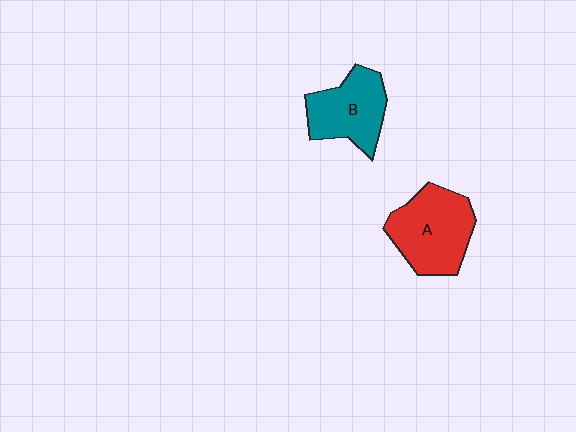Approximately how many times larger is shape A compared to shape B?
Approximately 1.2 times.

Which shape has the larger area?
Shape A (red).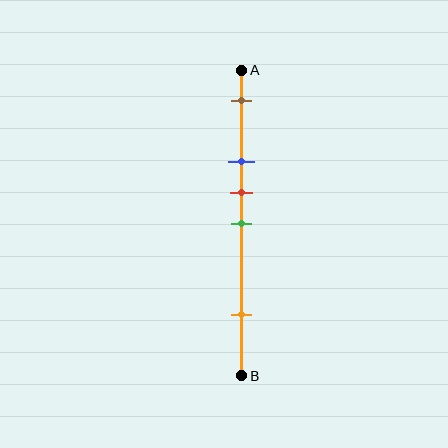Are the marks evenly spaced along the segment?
No, the marks are not evenly spaced.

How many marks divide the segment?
There are 5 marks dividing the segment.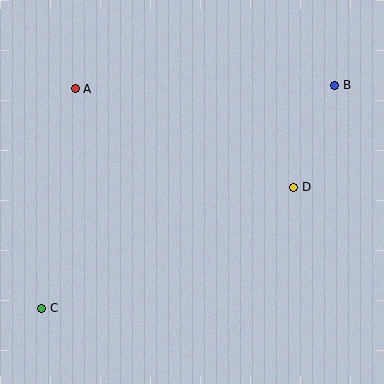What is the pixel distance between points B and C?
The distance between B and C is 368 pixels.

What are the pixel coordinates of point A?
Point A is at (75, 89).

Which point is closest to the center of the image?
Point D at (294, 187) is closest to the center.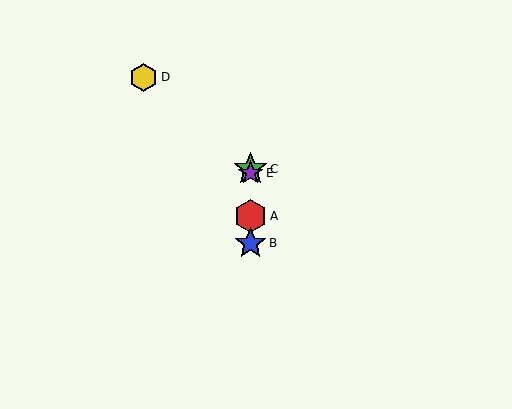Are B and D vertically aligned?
No, B is at x≈251 and D is at x≈143.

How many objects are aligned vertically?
4 objects (A, B, C, E) are aligned vertically.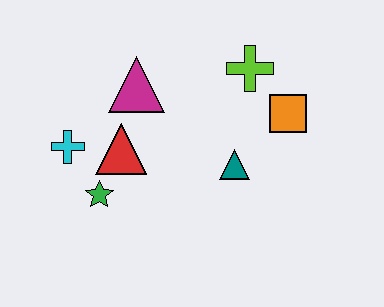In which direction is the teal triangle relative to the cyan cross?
The teal triangle is to the right of the cyan cross.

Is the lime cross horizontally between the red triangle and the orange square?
Yes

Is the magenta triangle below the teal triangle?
No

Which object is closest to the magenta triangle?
The red triangle is closest to the magenta triangle.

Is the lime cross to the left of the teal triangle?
No